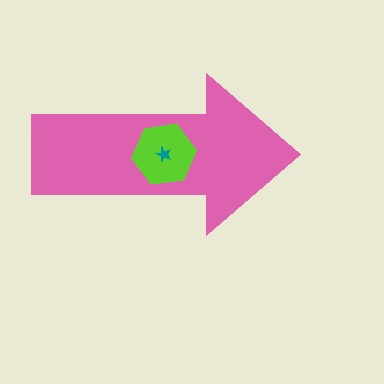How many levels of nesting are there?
3.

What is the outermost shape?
The pink arrow.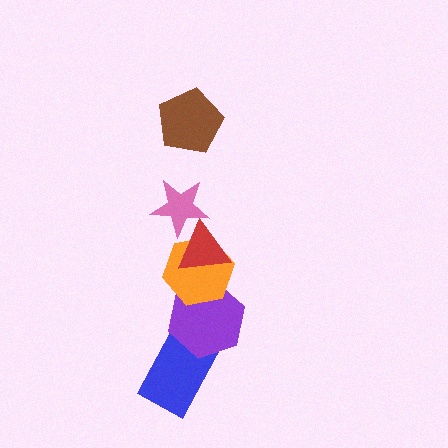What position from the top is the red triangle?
The red triangle is 3rd from the top.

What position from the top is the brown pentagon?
The brown pentagon is 1st from the top.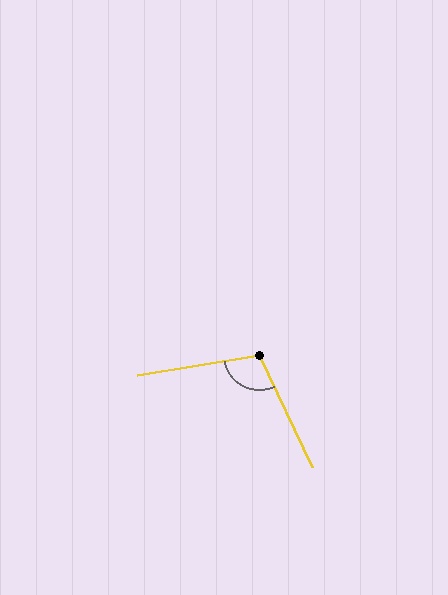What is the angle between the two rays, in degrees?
Approximately 106 degrees.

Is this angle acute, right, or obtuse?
It is obtuse.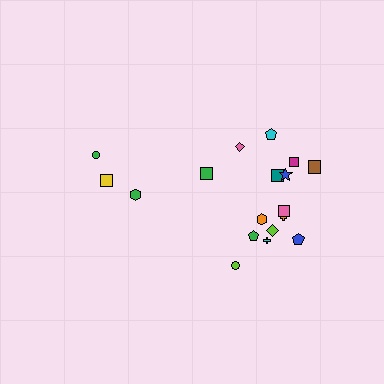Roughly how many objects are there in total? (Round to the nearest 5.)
Roughly 20 objects in total.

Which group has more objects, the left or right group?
The right group.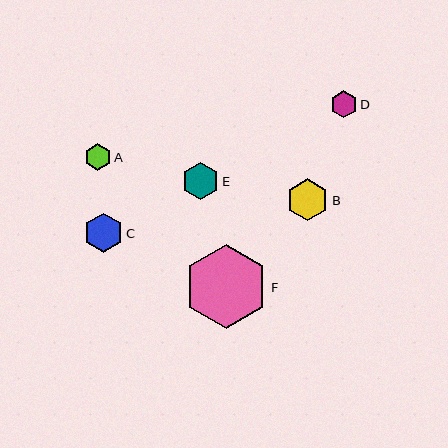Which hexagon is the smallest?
Hexagon A is the smallest with a size of approximately 27 pixels.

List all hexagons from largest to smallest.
From largest to smallest: F, B, C, E, D, A.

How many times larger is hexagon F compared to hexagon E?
Hexagon F is approximately 2.3 times the size of hexagon E.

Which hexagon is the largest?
Hexagon F is the largest with a size of approximately 84 pixels.